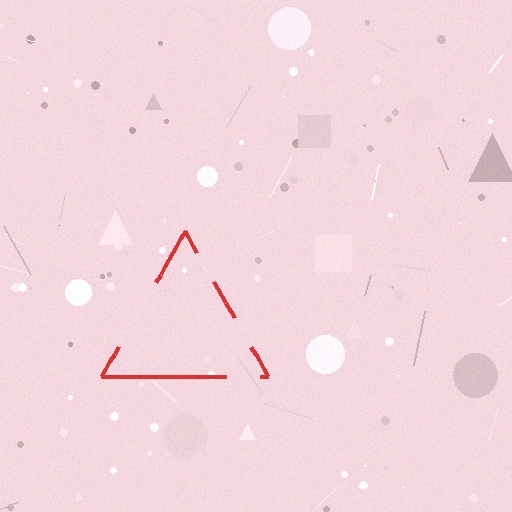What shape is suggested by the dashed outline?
The dashed outline suggests a triangle.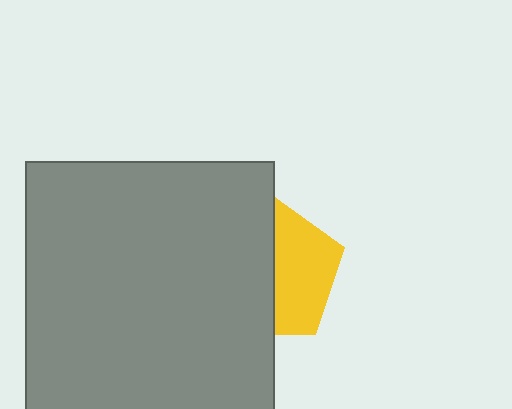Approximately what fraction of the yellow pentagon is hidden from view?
Roughly 55% of the yellow pentagon is hidden behind the gray square.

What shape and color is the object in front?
The object in front is a gray square.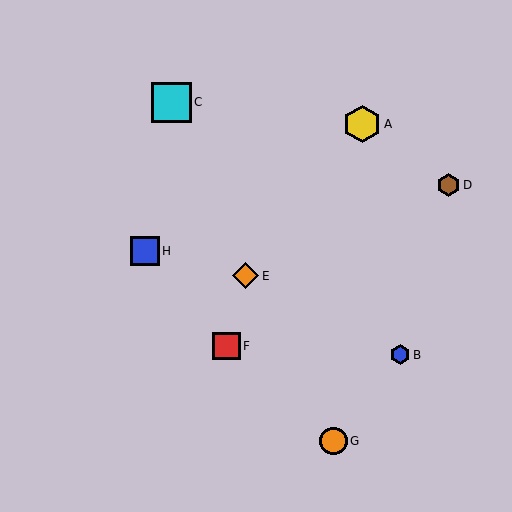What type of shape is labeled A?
Shape A is a yellow hexagon.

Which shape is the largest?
The cyan square (labeled C) is the largest.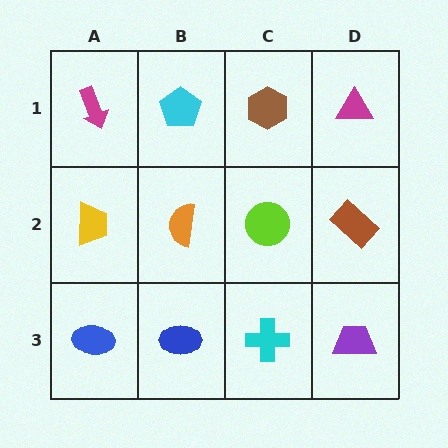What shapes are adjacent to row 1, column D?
A brown rectangle (row 2, column D), a brown hexagon (row 1, column C).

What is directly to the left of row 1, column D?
A brown hexagon.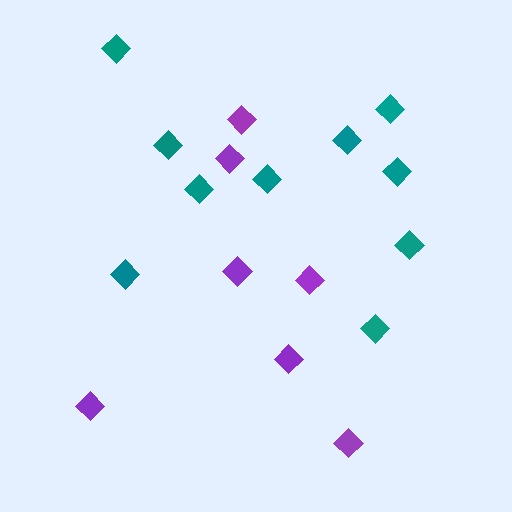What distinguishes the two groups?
There are 2 groups: one group of teal diamonds (10) and one group of purple diamonds (7).